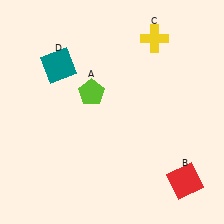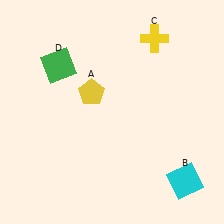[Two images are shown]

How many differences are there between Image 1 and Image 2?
There are 3 differences between the two images.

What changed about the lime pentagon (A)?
In Image 1, A is lime. In Image 2, it changed to yellow.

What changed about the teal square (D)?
In Image 1, D is teal. In Image 2, it changed to green.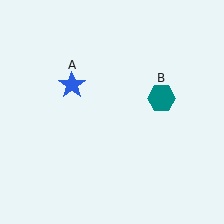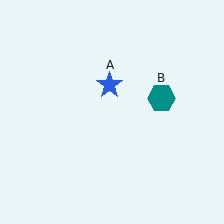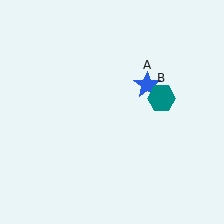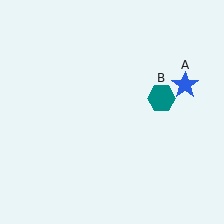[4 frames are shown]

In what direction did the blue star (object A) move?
The blue star (object A) moved right.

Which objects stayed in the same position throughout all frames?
Teal hexagon (object B) remained stationary.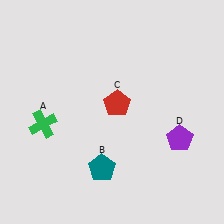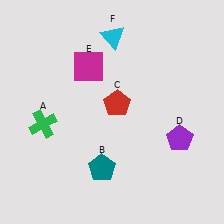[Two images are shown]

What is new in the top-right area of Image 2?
A cyan triangle (F) was added in the top-right area of Image 2.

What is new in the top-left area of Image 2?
A magenta square (E) was added in the top-left area of Image 2.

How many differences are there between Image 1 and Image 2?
There are 2 differences between the two images.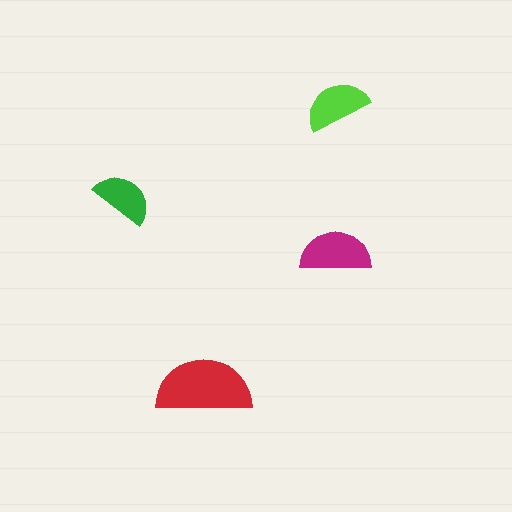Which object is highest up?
The lime semicircle is topmost.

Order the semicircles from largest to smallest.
the red one, the magenta one, the lime one, the green one.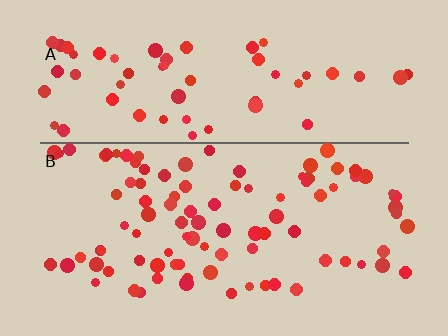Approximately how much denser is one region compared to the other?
Approximately 1.5× — region B over region A.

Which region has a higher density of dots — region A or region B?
B (the bottom).